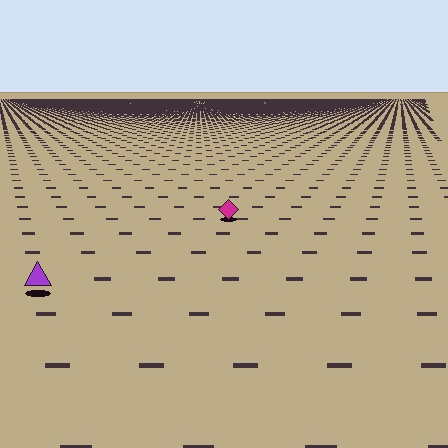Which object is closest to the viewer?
The purple triangle is closest. The texture marks near it are larger and more spread out.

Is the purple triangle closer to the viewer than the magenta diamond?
Yes. The purple triangle is closer — you can tell from the texture gradient: the ground texture is coarser near it.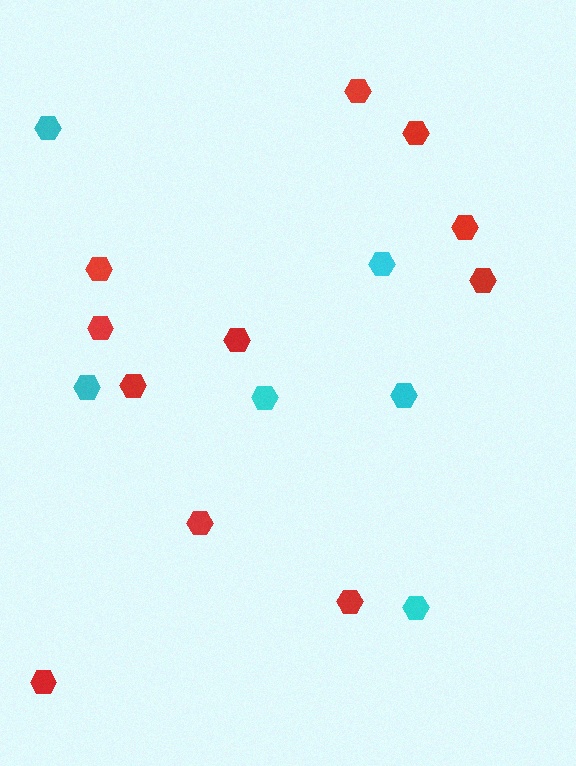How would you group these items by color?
There are 2 groups: one group of cyan hexagons (6) and one group of red hexagons (11).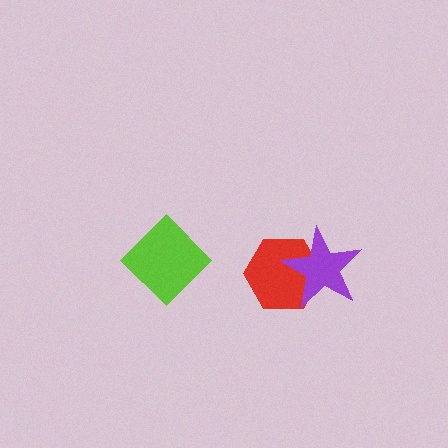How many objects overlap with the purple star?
1 object overlaps with the purple star.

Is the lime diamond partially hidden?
No, no other shape covers it.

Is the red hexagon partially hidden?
Yes, it is partially covered by another shape.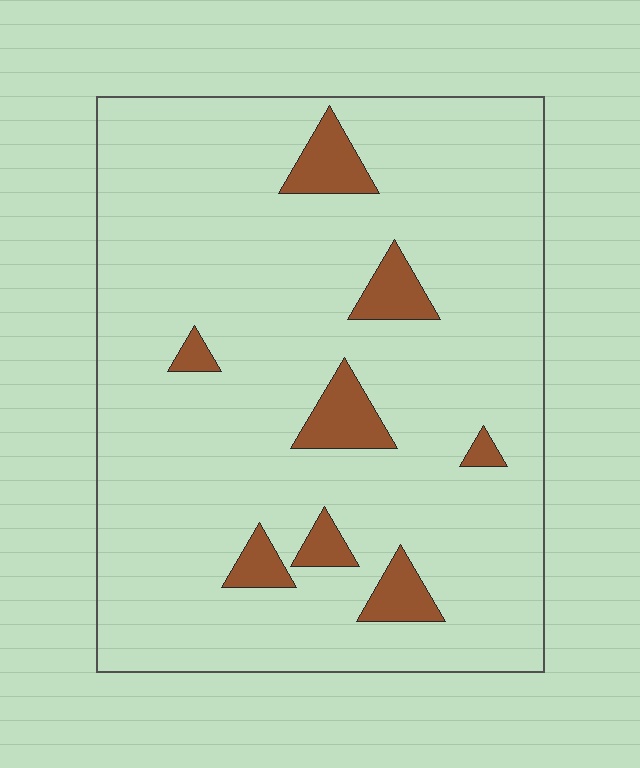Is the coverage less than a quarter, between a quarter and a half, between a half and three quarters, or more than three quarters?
Less than a quarter.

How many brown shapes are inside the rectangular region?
8.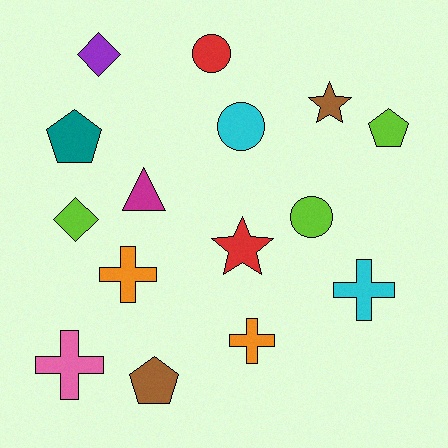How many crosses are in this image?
There are 4 crosses.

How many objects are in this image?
There are 15 objects.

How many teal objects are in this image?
There is 1 teal object.